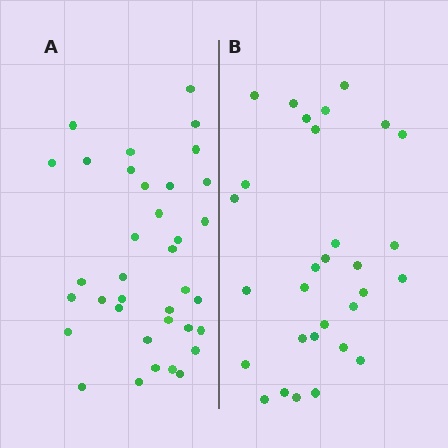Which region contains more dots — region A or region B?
Region A (the left region) has more dots.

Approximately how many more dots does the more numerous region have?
Region A has about 6 more dots than region B.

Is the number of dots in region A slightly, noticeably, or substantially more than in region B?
Region A has only slightly more — the two regions are fairly close. The ratio is roughly 1.2 to 1.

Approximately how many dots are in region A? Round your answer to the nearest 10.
About 40 dots. (The exact count is 36, which rounds to 40.)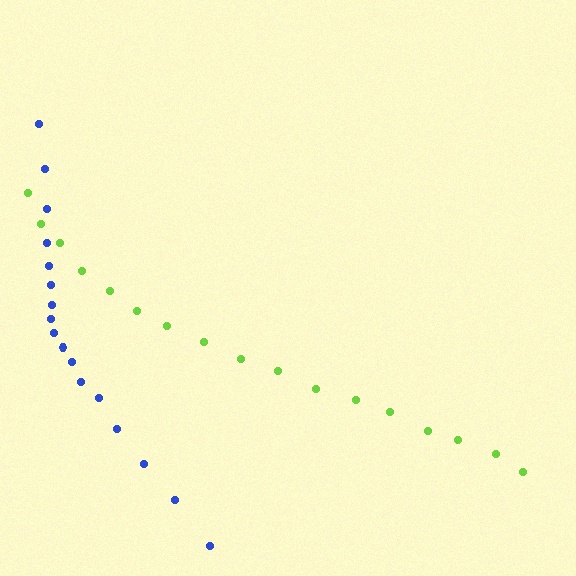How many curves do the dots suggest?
There are 2 distinct paths.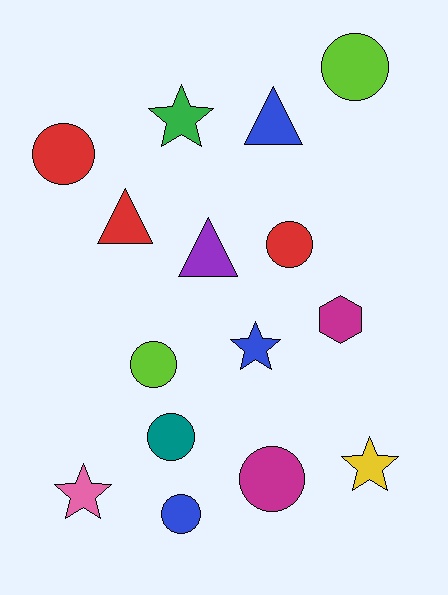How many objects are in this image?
There are 15 objects.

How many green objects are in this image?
There is 1 green object.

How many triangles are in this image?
There are 3 triangles.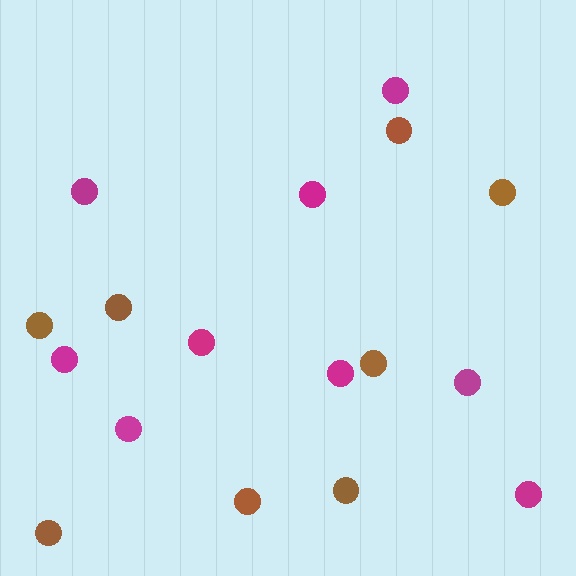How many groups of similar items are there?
There are 2 groups: one group of brown circles (8) and one group of magenta circles (9).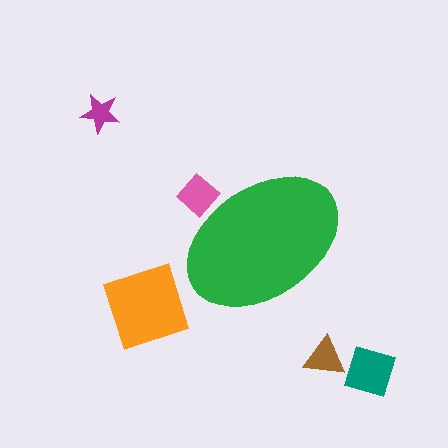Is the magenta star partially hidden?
No, the magenta star is fully visible.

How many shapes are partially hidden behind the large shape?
1 shape is partially hidden.